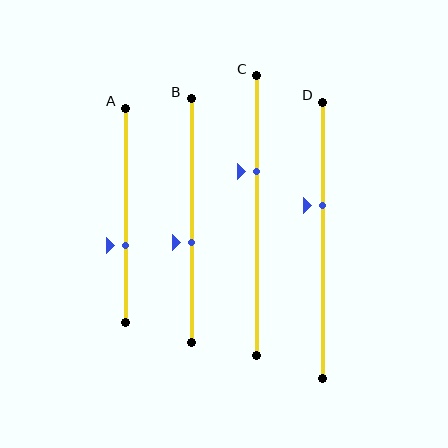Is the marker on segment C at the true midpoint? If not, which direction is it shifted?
No, the marker on segment C is shifted upward by about 16% of the segment length.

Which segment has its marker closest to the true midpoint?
Segment B has its marker closest to the true midpoint.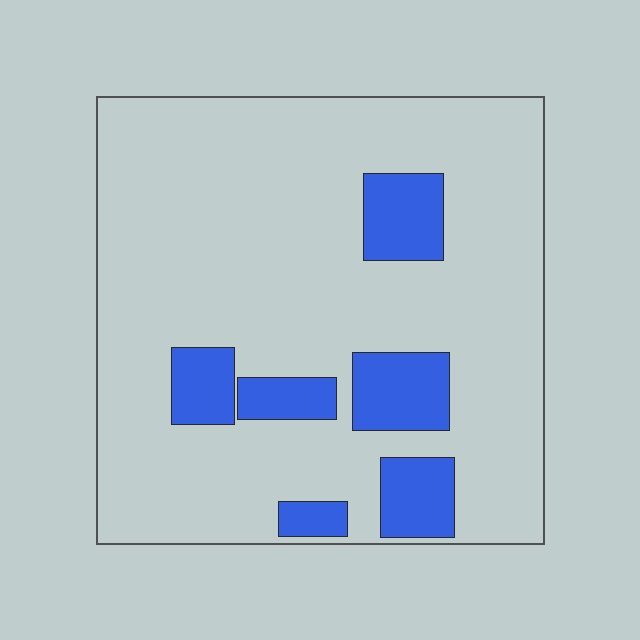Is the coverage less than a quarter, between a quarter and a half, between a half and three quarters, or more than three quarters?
Less than a quarter.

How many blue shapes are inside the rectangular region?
6.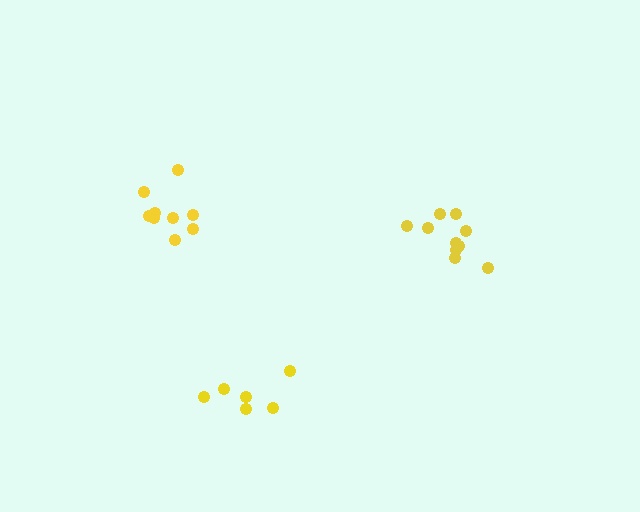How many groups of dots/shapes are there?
There are 3 groups.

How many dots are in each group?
Group 1: 9 dots, Group 2: 10 dots, Group 3: 6 dots (25 total).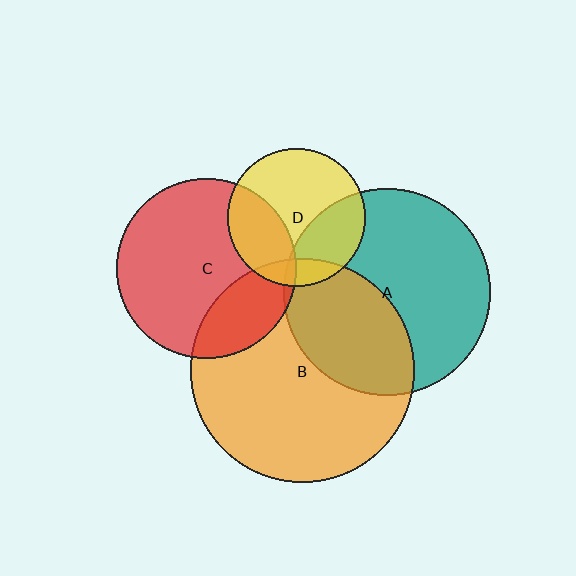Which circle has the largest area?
Circle B (orange).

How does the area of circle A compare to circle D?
Approximately 2.2 times.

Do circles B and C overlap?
Yes.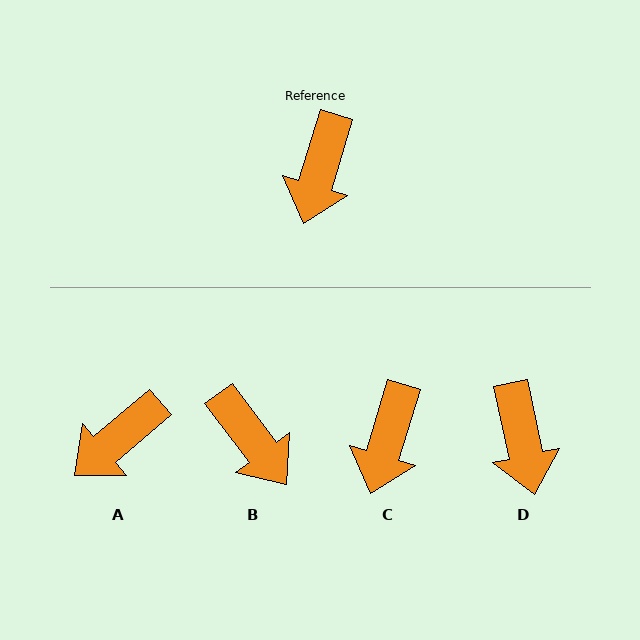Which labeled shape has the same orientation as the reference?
C.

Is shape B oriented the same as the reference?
No, it is off by about 54 degrees.